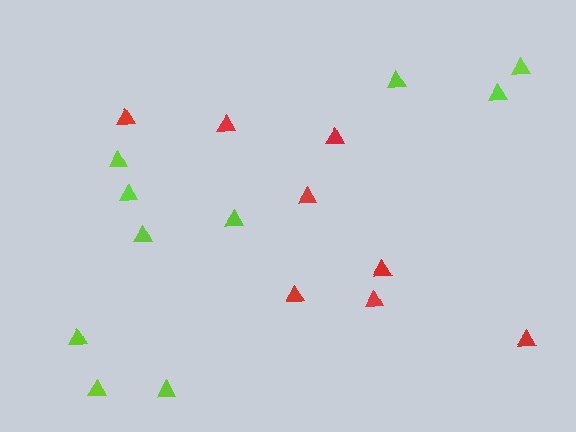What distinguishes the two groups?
There are 2 groups: one group of red triangles (8) and one group of lime triangles (10).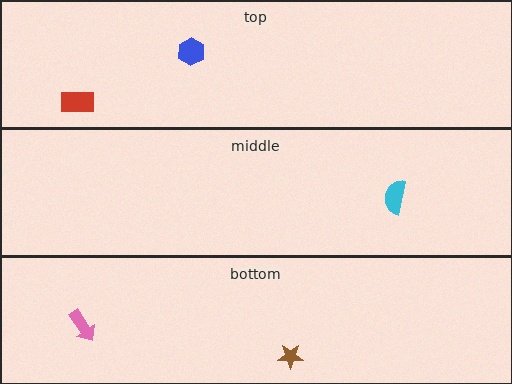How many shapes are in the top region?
2.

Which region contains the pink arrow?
The bottom region.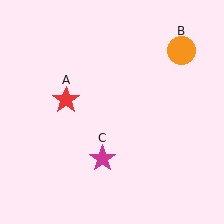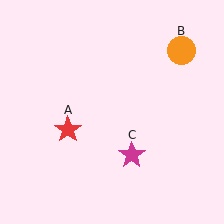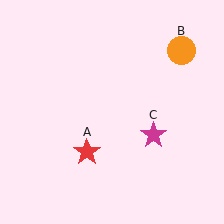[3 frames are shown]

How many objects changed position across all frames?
2 objects changed position: red star (object A), magenta star (object C).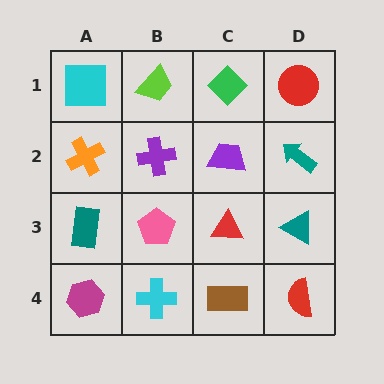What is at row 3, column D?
A teal triangle.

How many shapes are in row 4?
4 shapes.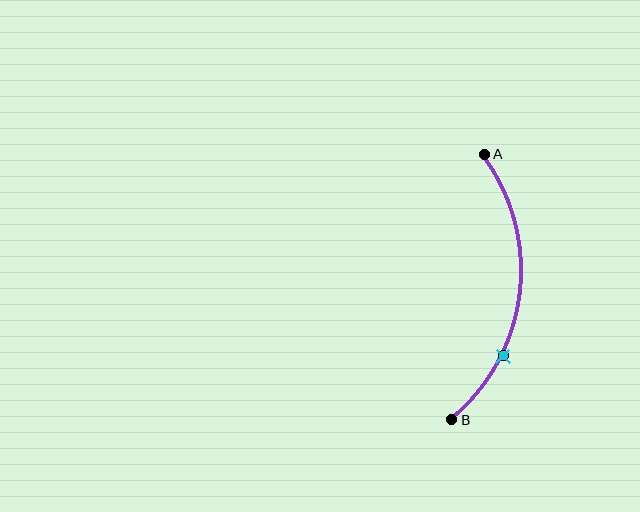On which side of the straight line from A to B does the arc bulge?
The arc bulges to the right of the straight line connecting A and B.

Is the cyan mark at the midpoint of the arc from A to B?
No. The cyan mark lies on the arc but is closer to endpoint B. The arc midpoint would be at the point on the curve equidistant along the arc from both A and B.